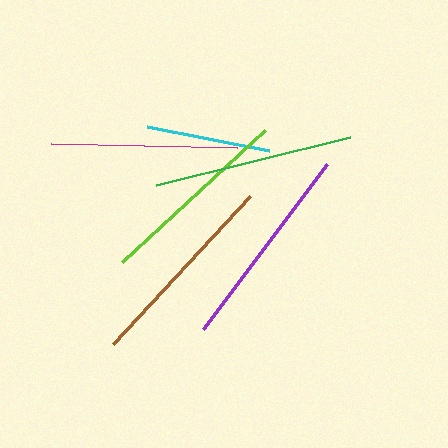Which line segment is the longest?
The purple line is the longest at approximately 206 pixels.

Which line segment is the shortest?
The cyan line is the shortest at approximately 124 pixels.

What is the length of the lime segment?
The lime segment is approximately 195 pixels long.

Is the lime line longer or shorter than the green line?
The green line is longer than the lime line.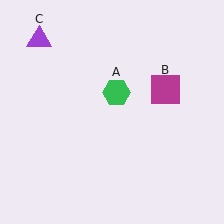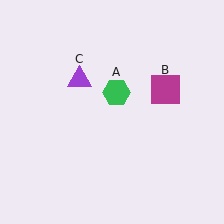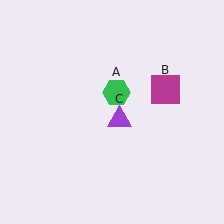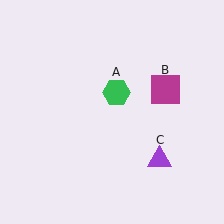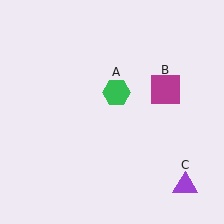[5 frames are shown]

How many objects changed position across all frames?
1 object changed position: purple triangle (object C).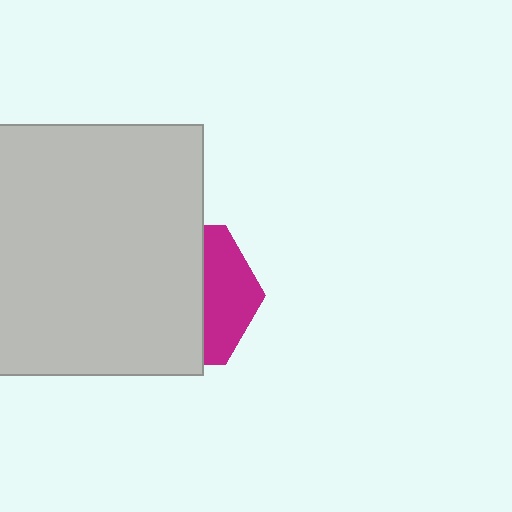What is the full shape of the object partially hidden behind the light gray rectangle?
The partially hidden object is a magenta hexagon.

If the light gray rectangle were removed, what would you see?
You would see the complete magenta hexagon.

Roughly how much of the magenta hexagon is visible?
A small part of it is visible (roughly 35%).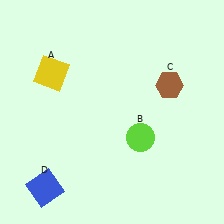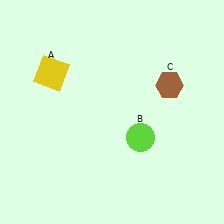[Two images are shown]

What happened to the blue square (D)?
The blue square (D) was removed in Image 2. It was in the bottom-left area of Image 1.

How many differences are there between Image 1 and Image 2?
There is 1 difference between the two images.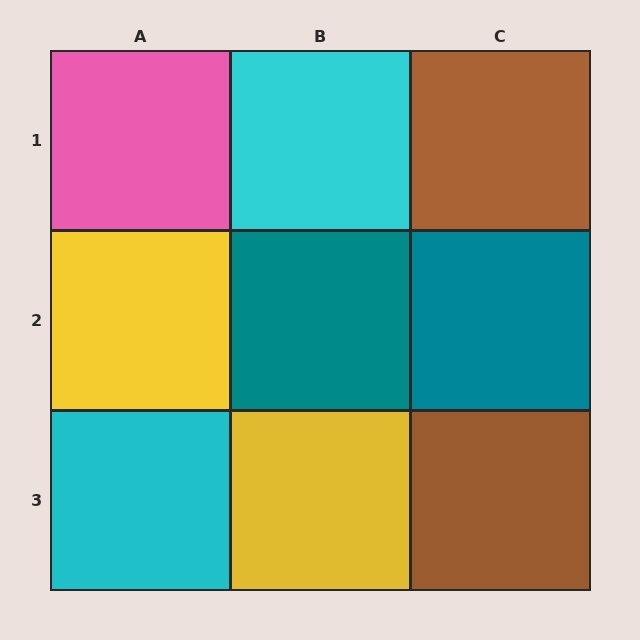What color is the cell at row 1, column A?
Pink.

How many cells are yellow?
2 cells are yellow.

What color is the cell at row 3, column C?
Brown.